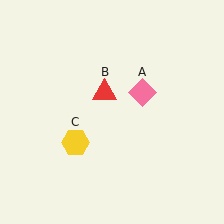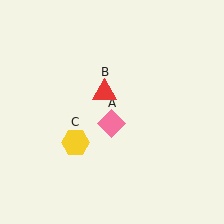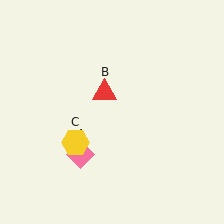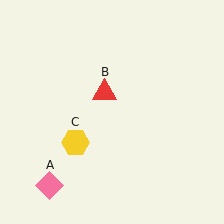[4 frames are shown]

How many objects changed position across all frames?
1 object changed position: pink diamond (object A).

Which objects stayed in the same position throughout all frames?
Red triangle (object B) and yellow hexagon (object C) remained stationary.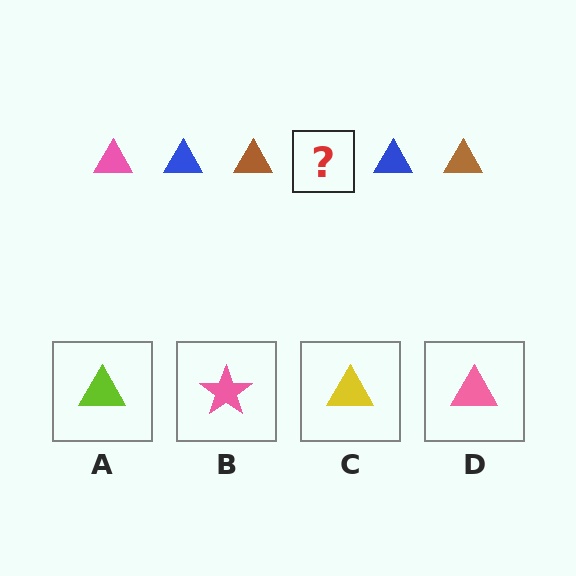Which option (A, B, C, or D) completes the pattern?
D.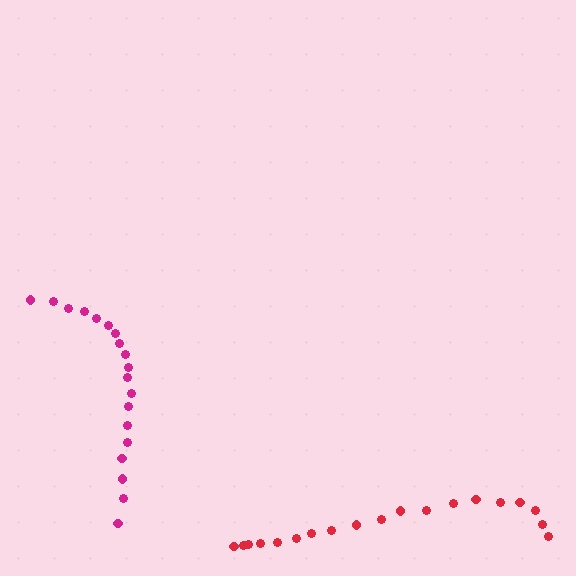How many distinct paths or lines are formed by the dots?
There are 2 distinct paths.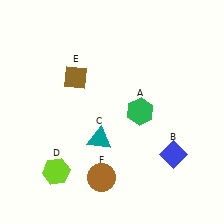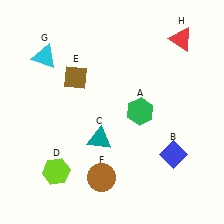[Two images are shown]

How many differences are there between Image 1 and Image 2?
There are 2 differences between the two images.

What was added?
A cyan triangle (G), a red triangle (H) were added in Image 2.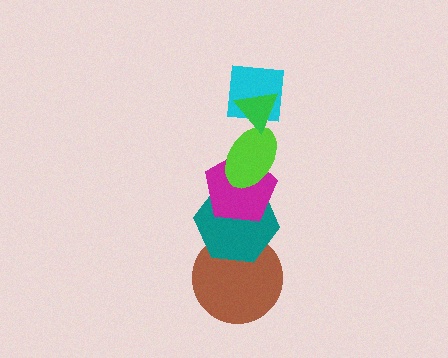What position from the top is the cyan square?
The cyan square is 2nd from the top.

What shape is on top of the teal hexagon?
The magenta pentagon is on top of the teal hexagon.